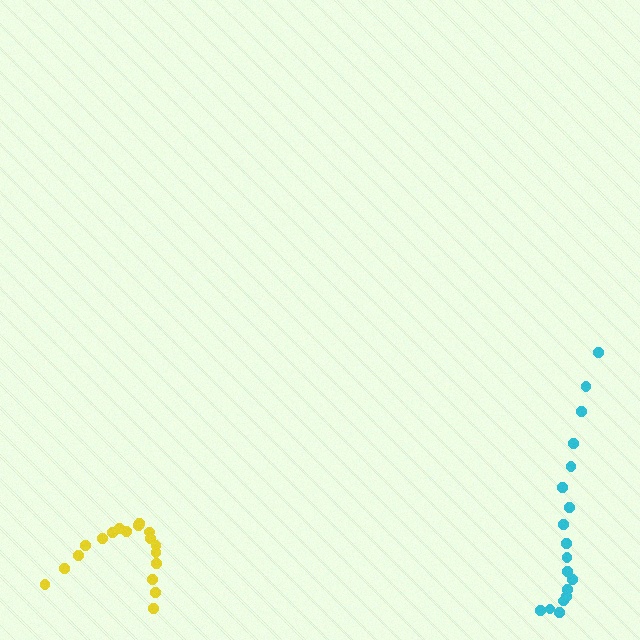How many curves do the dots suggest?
There are 2 distinct paths.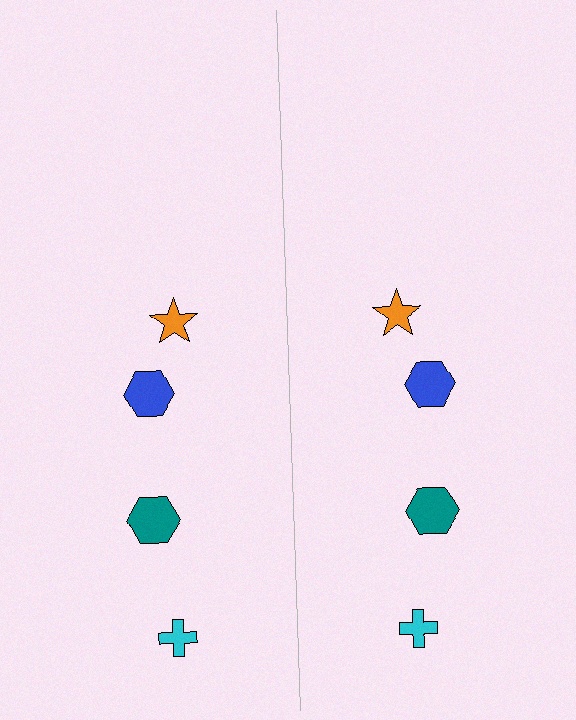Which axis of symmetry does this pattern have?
The pattern has a vertical axis of symmetry running through the center of the image.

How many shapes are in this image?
There are 8 shapes in this image.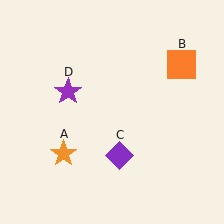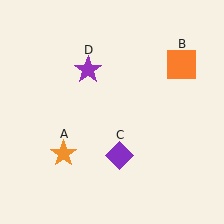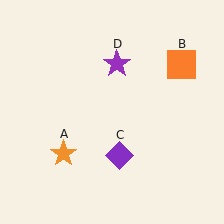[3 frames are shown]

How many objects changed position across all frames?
1 object changed position: purple star (object D).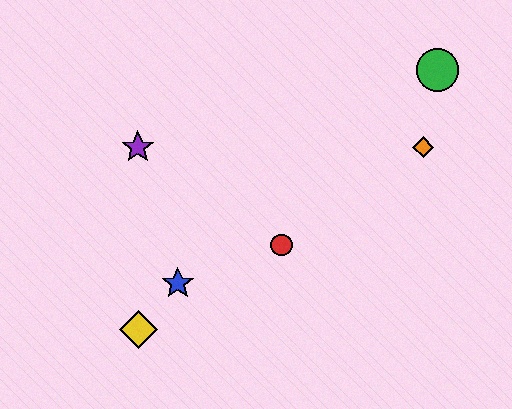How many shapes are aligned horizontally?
2 shapes (the purple star, the orange diamond) are aligned horizontally.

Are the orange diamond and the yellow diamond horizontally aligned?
No, the orange diamond is at y≈147 and the yellow diamond is at y≈330.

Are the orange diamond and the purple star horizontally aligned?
Yes, both are at y≈147.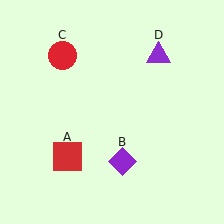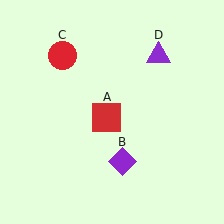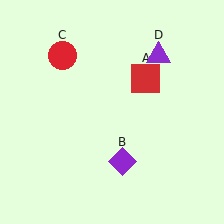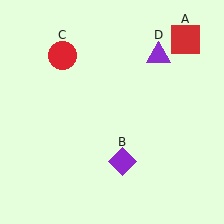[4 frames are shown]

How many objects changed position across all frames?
1 object changed position: red square (object A).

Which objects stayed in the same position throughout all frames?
Purple diamond (object B) and red circle (object C) and purple triangle (object D) remained stationary.